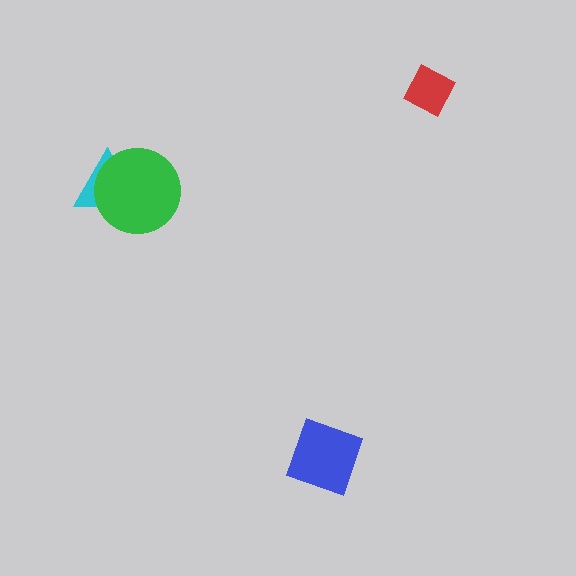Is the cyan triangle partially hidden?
Yes, it is partially covered by another shape.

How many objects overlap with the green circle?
1 object overlaps with the green circle.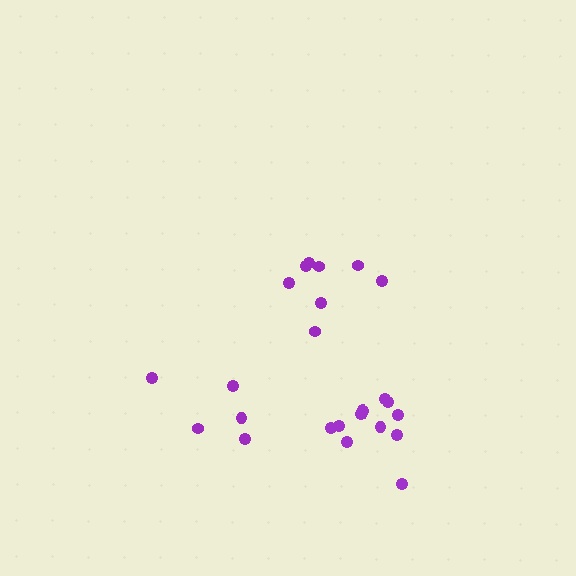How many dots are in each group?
Group 1: 5 dots, Group 2: 8 dots, Group 3: 11 dots (24 total).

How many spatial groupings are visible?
There are 3 spatial groupings.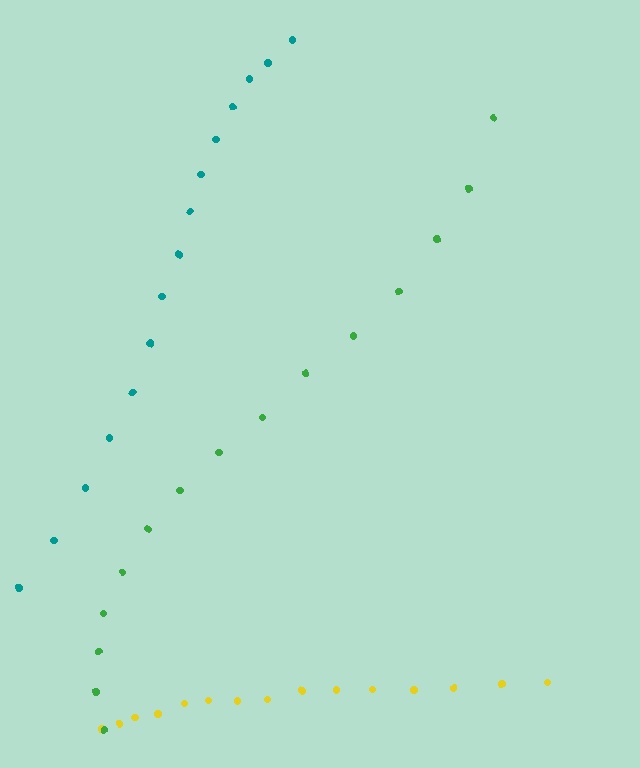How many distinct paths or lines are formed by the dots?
There are 3 distinct paths.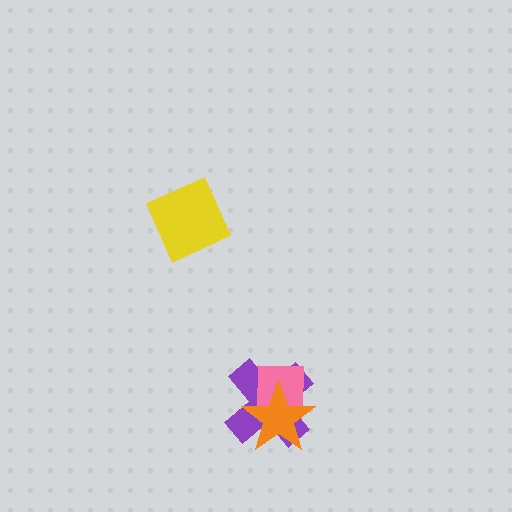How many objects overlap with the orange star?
2 objects overlap with the orange star.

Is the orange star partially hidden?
No, no other shape covers it.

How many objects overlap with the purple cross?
2 objects overlap with the purple cross.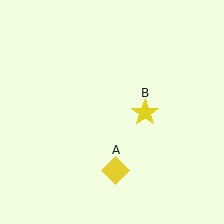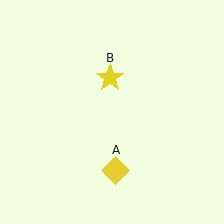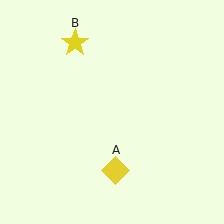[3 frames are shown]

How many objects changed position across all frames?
1 object changed position: yellow star (object B).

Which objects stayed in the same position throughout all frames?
Yellow diamond (object A) remained stationary.